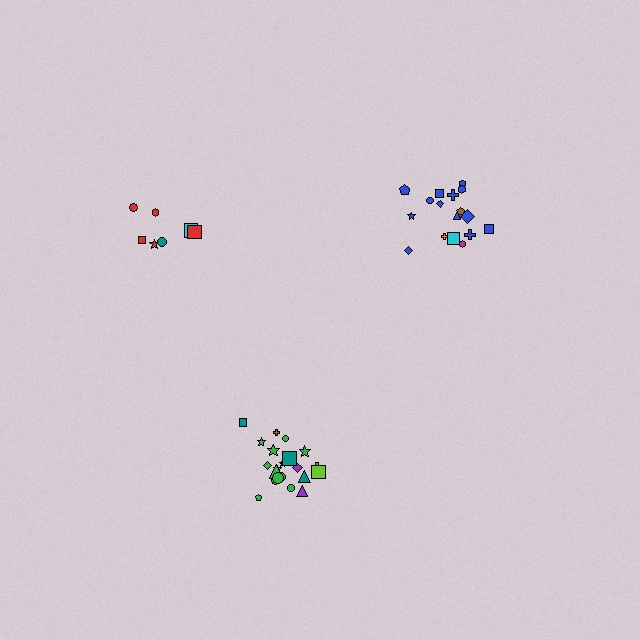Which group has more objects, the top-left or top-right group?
The top-right group.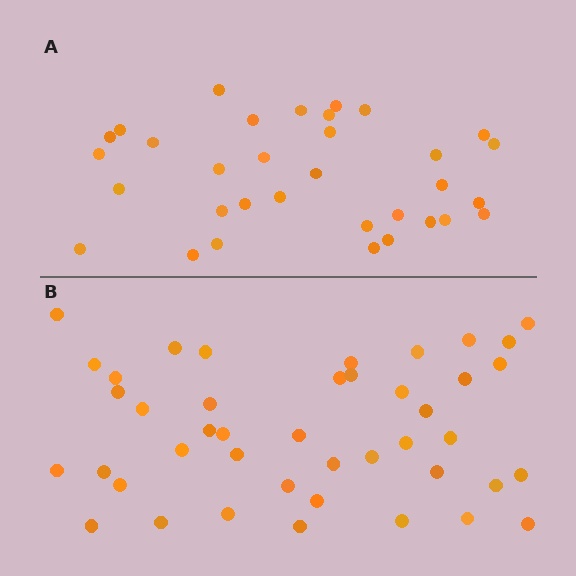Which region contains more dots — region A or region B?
Region B (the bottom region) has more dots.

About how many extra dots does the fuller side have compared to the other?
Region B has roughly 10 or so more dots than region A.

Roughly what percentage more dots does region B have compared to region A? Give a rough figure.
About 30% more.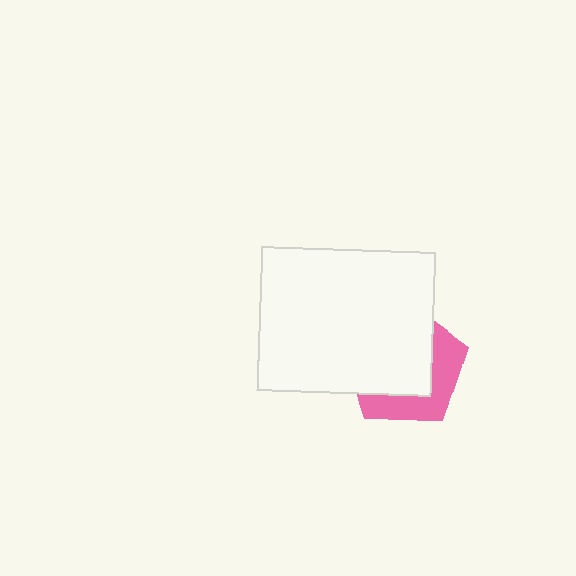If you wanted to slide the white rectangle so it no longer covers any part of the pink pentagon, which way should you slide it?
Slide it toward the upper-left — that is the most direct way to separate the two shapes.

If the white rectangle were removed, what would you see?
You would see the complete pink pentagon.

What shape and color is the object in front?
The object in front is a white rectangle.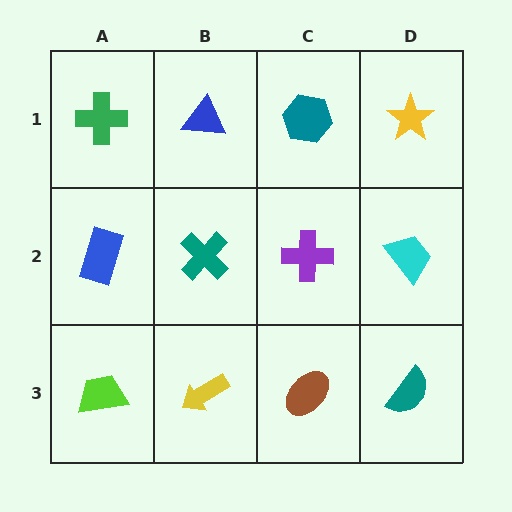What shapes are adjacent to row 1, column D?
A cyan trapezoid (row 2, column D), a teal hexagon (row 1, column C).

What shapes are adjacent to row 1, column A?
A blue rectangle (row 2, column A), a blue triangle (row 1, column B).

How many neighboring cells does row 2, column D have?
3.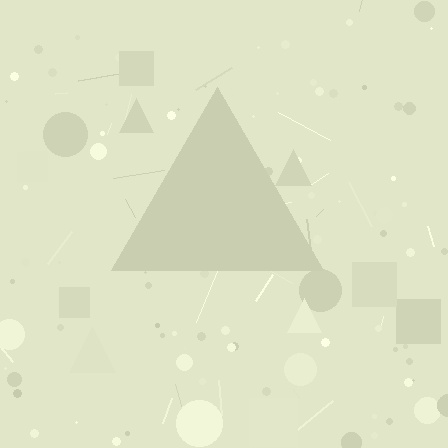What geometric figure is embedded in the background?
A triangle is embedded in the background.